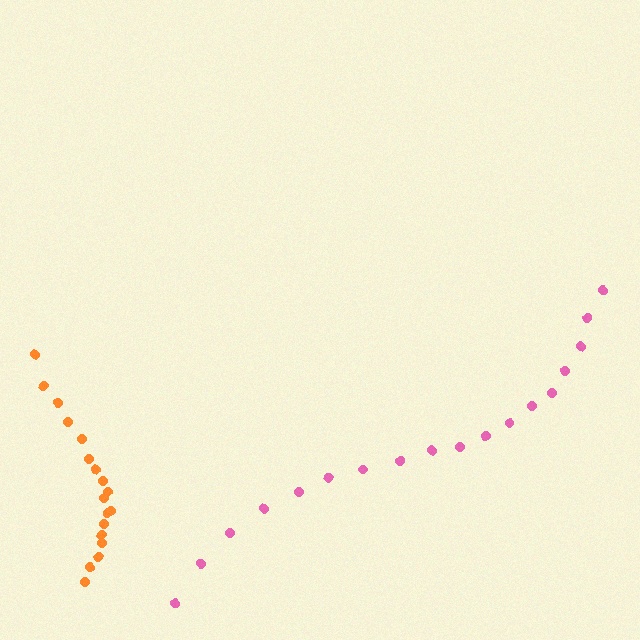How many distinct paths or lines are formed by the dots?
There are 2 distinct paths.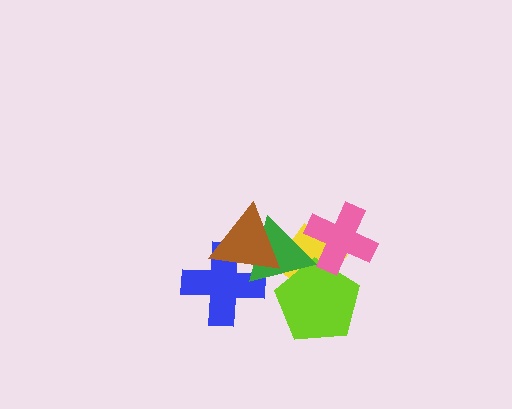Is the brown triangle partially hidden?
No, no other shape covers it.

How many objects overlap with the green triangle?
5 objects overlap with the green triangle.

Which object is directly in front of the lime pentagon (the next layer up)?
The pink cross is directly in front of the lime pentagon.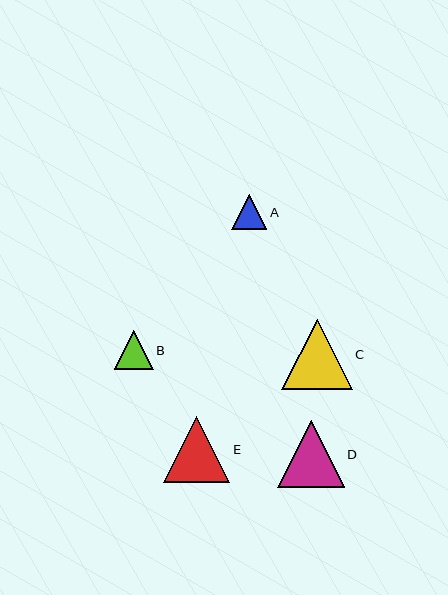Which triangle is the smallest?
Triangle A is the smallest with a size of approximately 35 pixels.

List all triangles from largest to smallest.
From largest to smallest: C, D, E, B, A.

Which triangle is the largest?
Triangle C is the largest with a size of approximately 70 pixels.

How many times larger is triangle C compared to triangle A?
Triangle C is approximately 2.0 times the size of triangle A.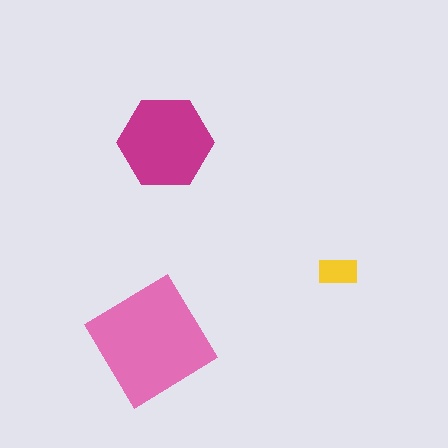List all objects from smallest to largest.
The yellow rectangle, the magenta hexagon, the pink diamond.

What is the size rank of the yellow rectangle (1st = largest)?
3rd.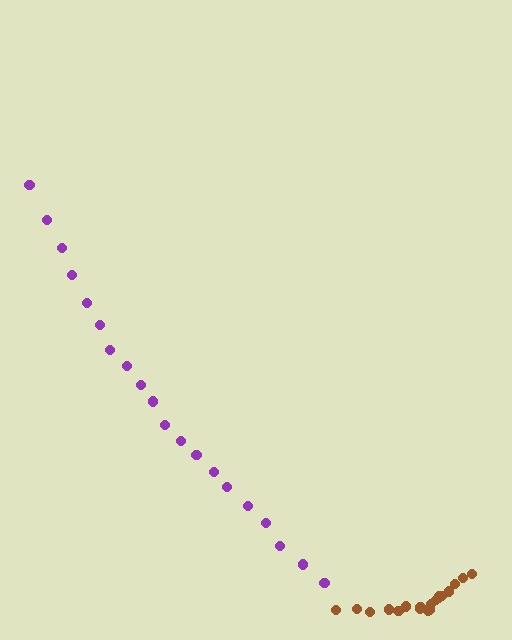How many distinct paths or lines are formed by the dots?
There are 2 distinct paths.